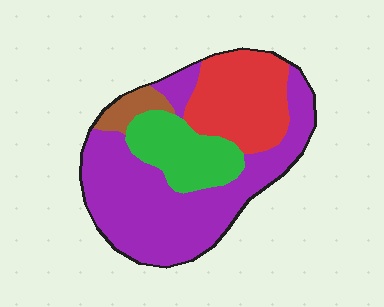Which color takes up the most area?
Purple, at roughly 55%.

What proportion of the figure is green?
Green covers 18% of the figure.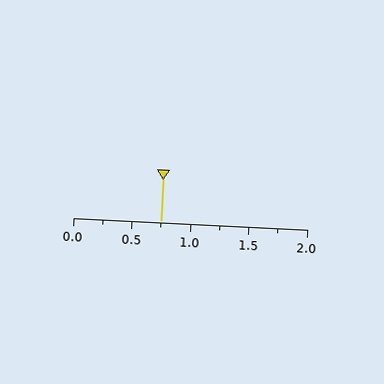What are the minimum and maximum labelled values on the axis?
The axis runs from 0.0 to 2.0.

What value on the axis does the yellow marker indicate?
The marker indicates approximately 0.75.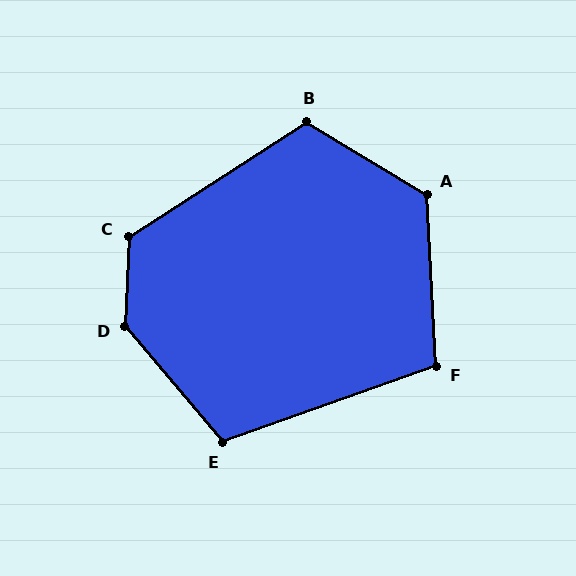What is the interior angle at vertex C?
Approximately 125 degrees (obtuse).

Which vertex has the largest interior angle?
D, at approximately 138 degrees.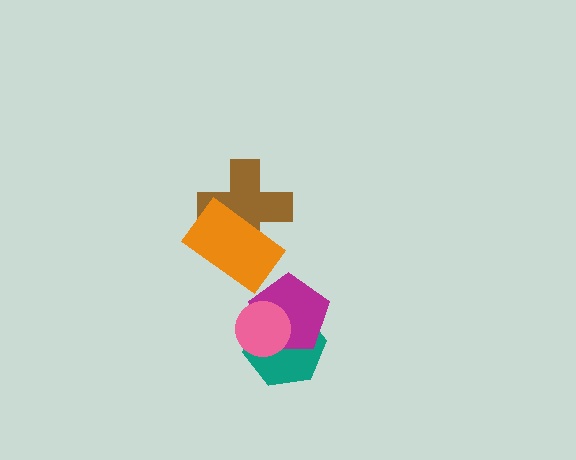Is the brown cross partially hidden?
Yes, it is partially covered by another shape.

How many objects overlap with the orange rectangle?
1 object overlaps with the orange rectangle.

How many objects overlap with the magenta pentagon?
2 objects overlap with the magenta pentagon.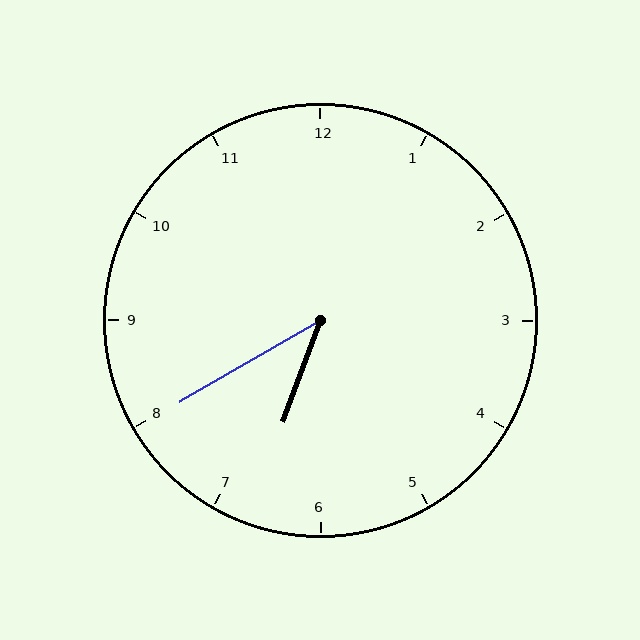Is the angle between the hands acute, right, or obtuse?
It is acute.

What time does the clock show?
6:40.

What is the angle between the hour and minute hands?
Approximately 40 degrees.